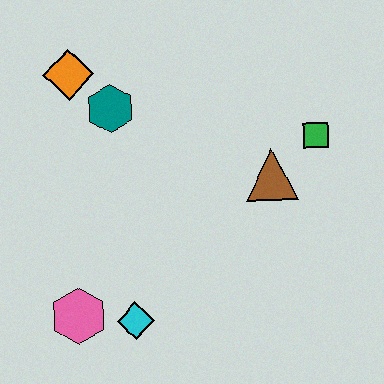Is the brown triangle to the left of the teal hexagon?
No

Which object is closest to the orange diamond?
The teal hexagon is closest to the orange diamond.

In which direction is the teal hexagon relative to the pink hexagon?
The teal hexagon is above the pink hexagon.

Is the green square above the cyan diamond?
Yes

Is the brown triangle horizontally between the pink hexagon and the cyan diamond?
No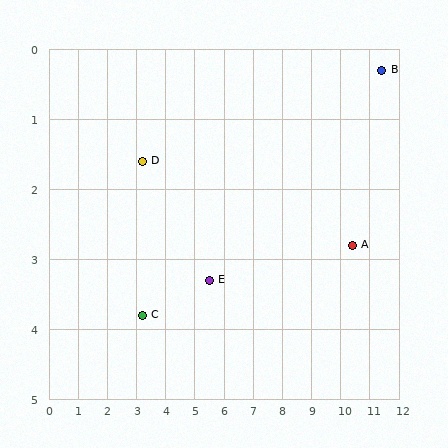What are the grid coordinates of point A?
Point A is at approximately (10.4, 2.8).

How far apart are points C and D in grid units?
Points C and D are about 2.2 grid units apart.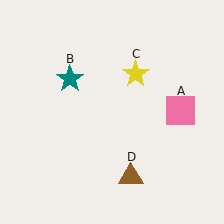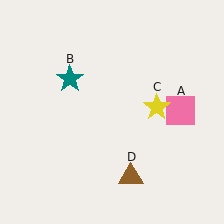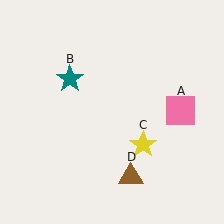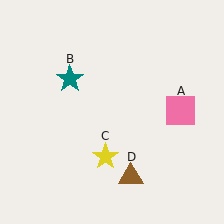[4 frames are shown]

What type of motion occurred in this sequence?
The yellow star (object C) rotated clockwise around the center of the scene.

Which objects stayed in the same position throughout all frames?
Pink square (object A) and teal star (object B) and brown triangle (object D) remained stationary.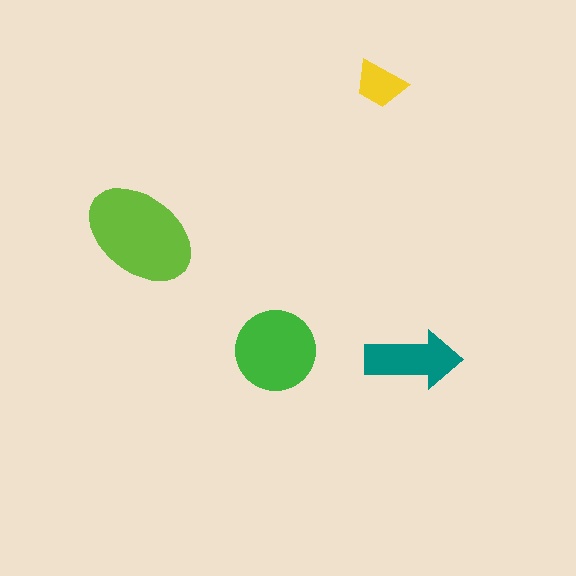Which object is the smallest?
The yellow trapezoid.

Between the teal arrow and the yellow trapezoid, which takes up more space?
The teal arrow.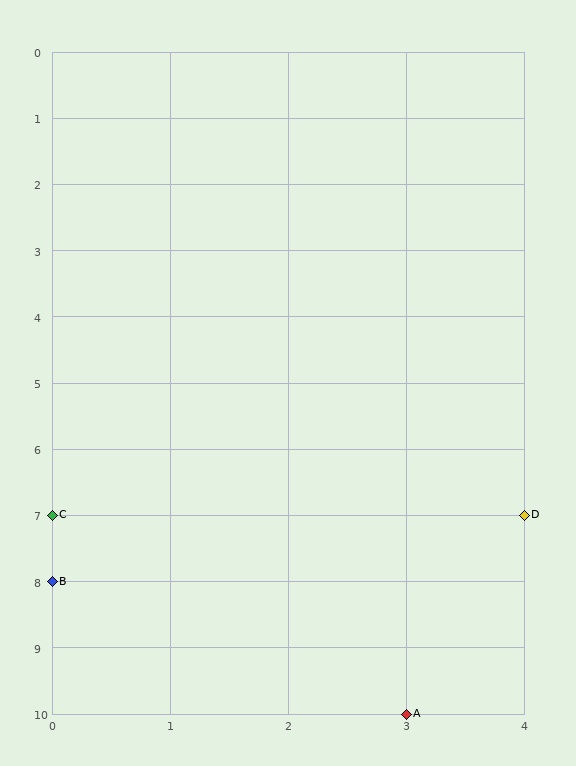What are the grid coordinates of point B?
Point B is at grid coordinates (0, 8).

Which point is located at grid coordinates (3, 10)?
Point A is at (3, 10).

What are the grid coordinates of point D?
Point D is at grid coordinates (4, 7).